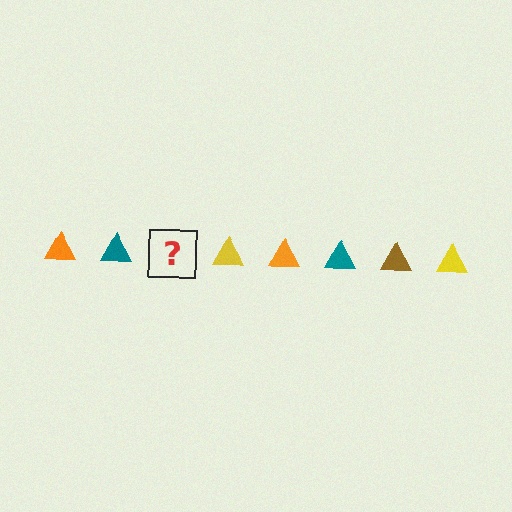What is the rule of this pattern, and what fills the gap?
The rule is that the pattern cycles through orange, teal, brown, yellow triangles. The gap should be filled with a brown triangle.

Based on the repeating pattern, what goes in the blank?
The blank should be a brown triangle.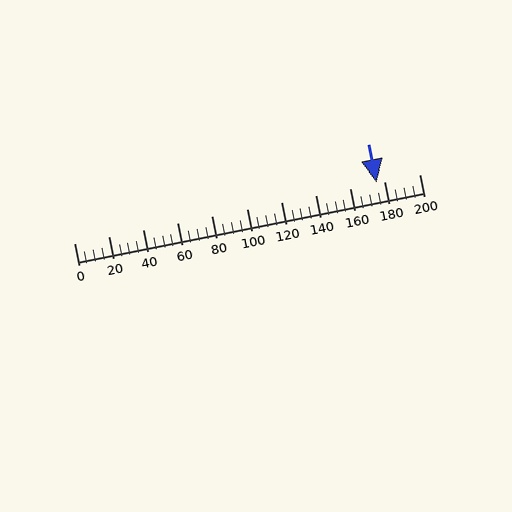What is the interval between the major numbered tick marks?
The major tick marks are spaced 20 units apart.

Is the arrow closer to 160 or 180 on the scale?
The arrow is closer to 180.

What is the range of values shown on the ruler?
The ruler shows values from 0 to 200.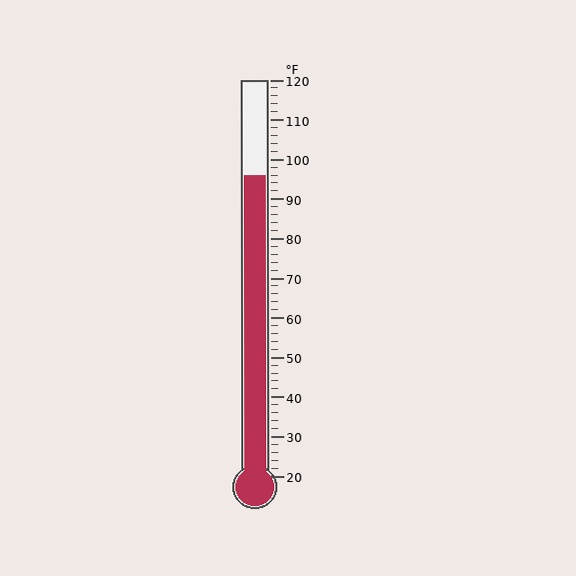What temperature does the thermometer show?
The thermometer shows approximately 96°F.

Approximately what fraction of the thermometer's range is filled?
The thermometer is filled to approximately 75% of its range.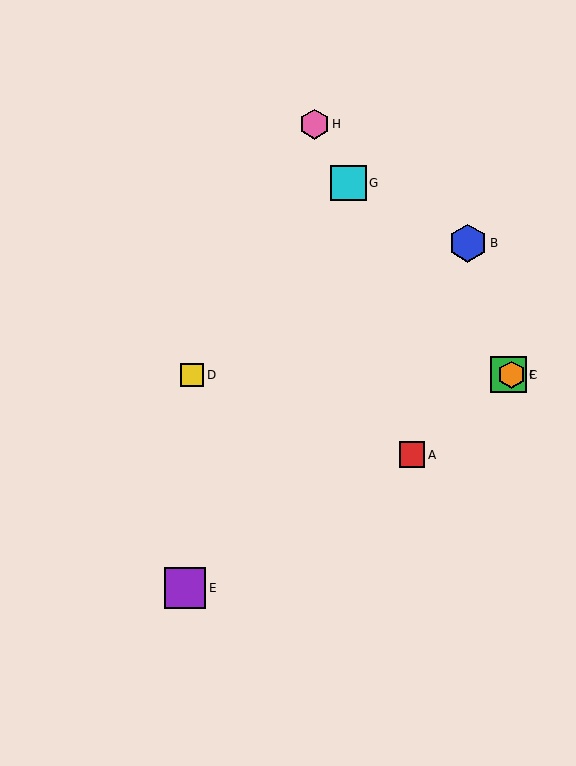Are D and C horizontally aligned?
Yes, both are at y≈375.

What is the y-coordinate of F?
Object F is at y≈375.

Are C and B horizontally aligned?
No, C is at y≈375 and B is at y≈243.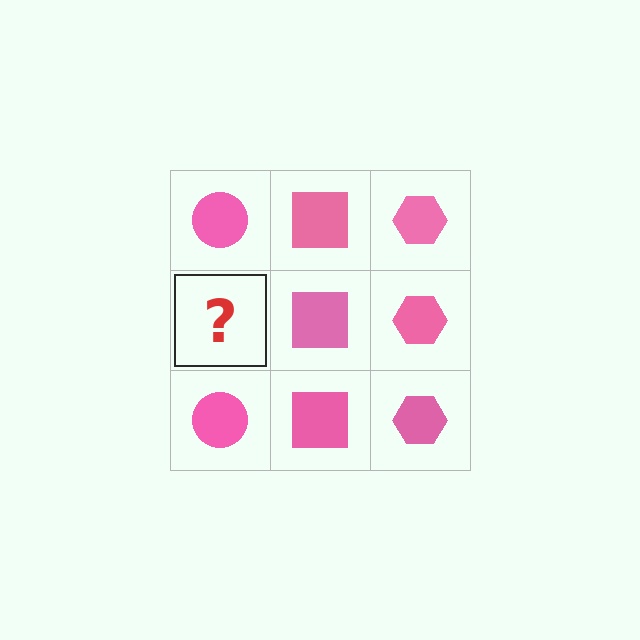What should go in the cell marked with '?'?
The missing cell should contain a pink circle.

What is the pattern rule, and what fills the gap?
The rule is that each column has a consistent shape. The gap should be filled with a pink circle.